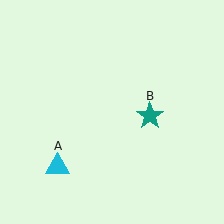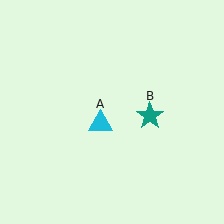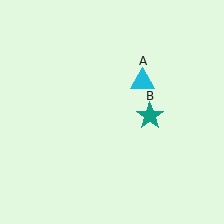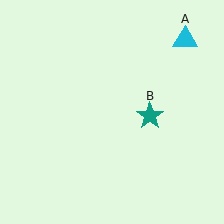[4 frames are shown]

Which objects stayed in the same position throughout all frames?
Teal star (object B) remained stationary.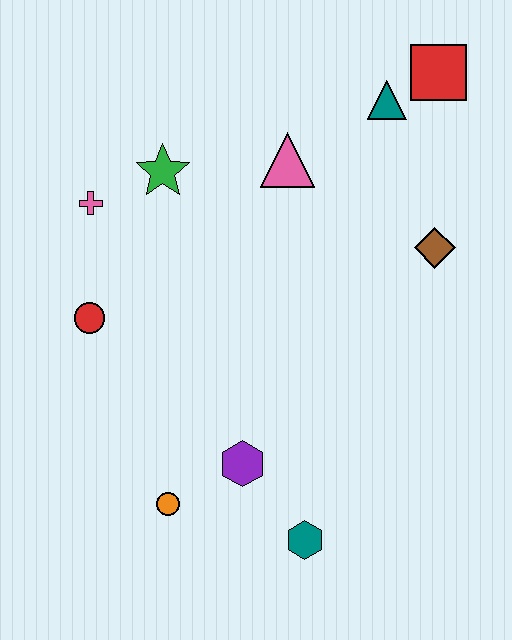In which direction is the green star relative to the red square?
The green star is to the left of the red square.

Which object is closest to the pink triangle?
The teal triangle is closest to the pink triangle.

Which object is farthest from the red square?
The orange circle is farthest from the red square.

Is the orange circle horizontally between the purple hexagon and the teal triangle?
No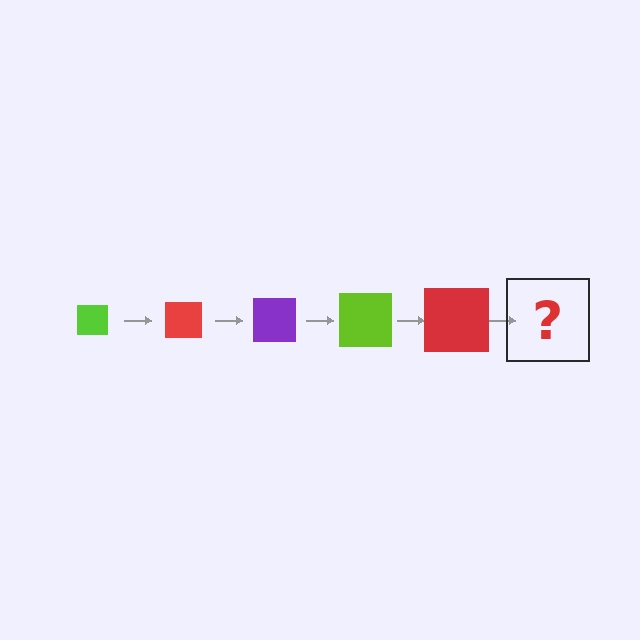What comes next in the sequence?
The next element should be a purple square, larger than the previous one.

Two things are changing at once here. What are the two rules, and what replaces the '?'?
The two rules are that the square grows larger each step and the color cycles through lime, red, and purple. The '?' should be a purple square, larger than the previous one.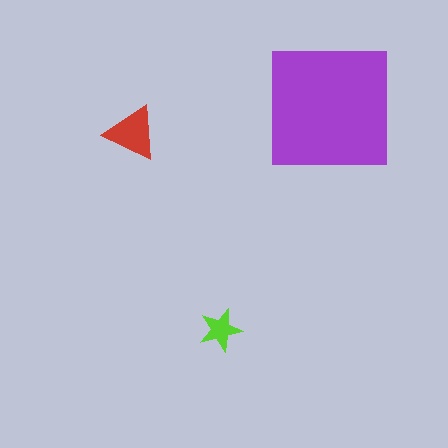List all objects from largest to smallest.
The purple square, the red triangle, the lime star.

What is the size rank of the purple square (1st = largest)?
1st.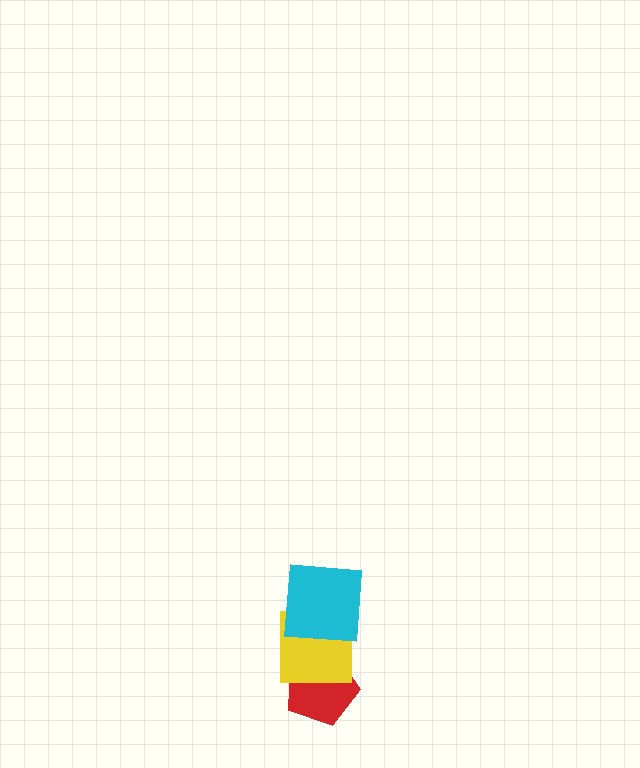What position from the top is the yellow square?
The yellow square is 2nd from the top.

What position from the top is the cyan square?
The cyan square is 1st from the top.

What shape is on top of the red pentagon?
The yellow square is on top of the red pentagon.